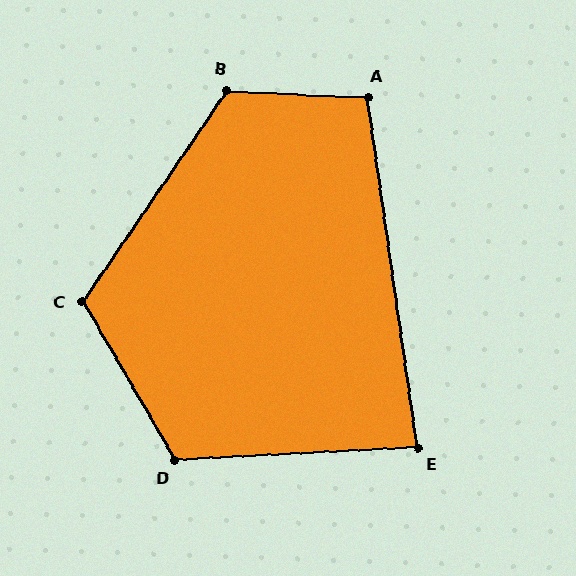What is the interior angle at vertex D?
Approximately 117 degrees (obtuse).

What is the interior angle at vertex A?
Approximately 101 degrees (obtuse).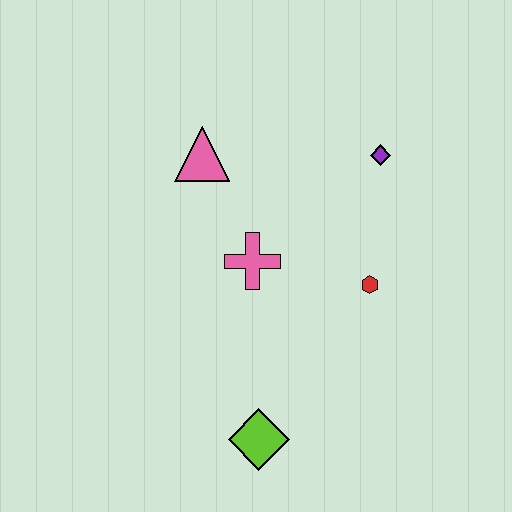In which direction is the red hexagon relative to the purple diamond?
The red hexagon is below the purple diamond.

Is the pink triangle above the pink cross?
Yes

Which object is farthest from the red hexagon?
The pink triangle is farthest from the red hexagon.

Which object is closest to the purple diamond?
The red hexagon is closest to the purple diamond.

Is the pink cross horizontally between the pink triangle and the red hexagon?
Yes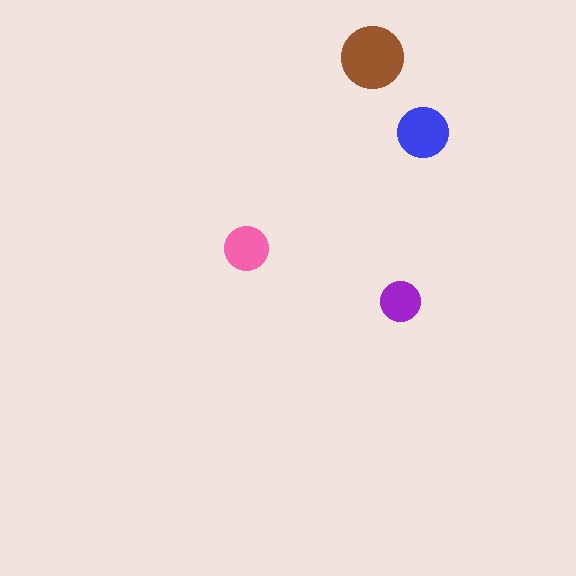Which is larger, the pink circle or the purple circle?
The pink one.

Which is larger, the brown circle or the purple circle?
The brown one.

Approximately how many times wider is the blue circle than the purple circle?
About 1.5 times wider.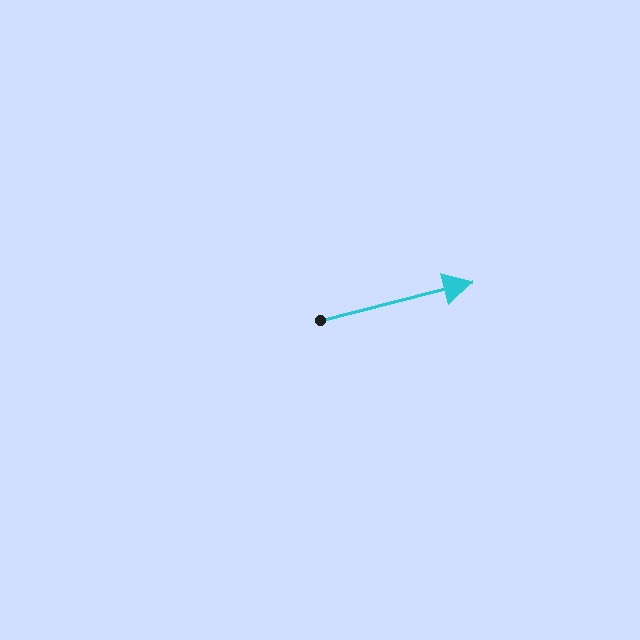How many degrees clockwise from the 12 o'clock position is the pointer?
Approximately 76 degrees.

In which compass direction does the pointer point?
East.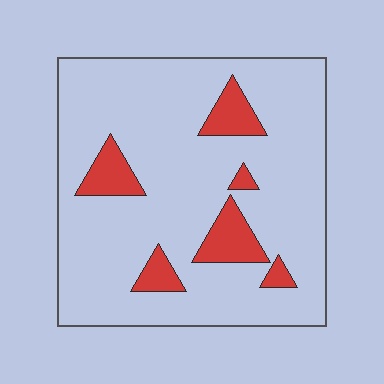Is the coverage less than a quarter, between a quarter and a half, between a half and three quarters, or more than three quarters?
Less than a quarter.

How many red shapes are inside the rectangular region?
6.